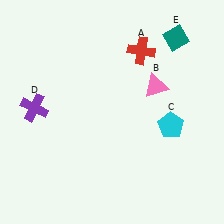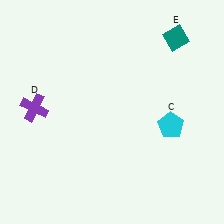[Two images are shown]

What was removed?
The pink triangle (B), the red cross (A) were removed in Image 2.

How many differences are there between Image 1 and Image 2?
There are 2 differences between the two images.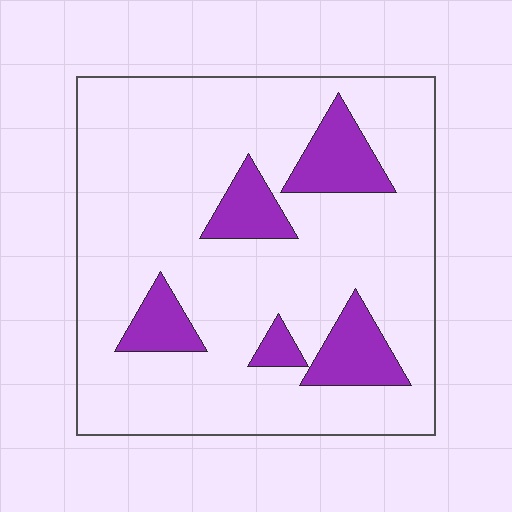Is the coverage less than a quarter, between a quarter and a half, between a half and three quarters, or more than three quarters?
Less than a quarter.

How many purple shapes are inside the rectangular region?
5.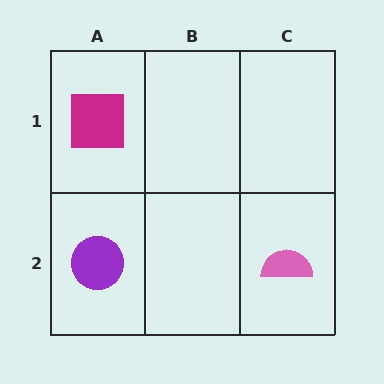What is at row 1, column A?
A magenta square.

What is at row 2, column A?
A purple circle.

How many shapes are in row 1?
1 shape.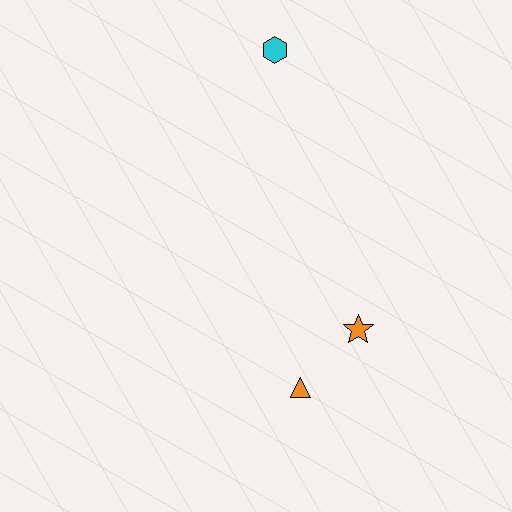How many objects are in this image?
There are 3 objects.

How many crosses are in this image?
There are no crosses.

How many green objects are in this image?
There are no green objects.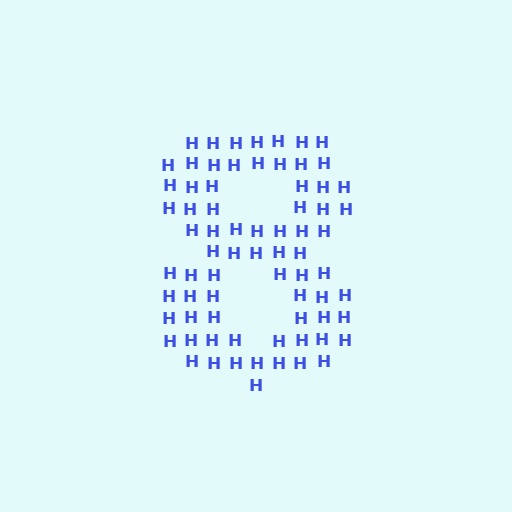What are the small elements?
The small elements are letter H's.